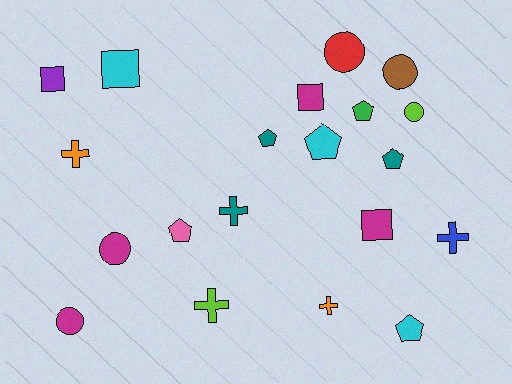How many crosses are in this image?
There are 5 crosses.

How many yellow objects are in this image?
There are no yellow objects.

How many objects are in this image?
There are 20 objects.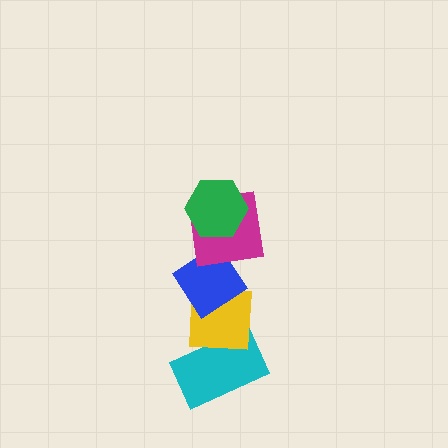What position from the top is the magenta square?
The magenta square is 2nd from the top.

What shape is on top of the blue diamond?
The magenta square is on top of the blue diamond.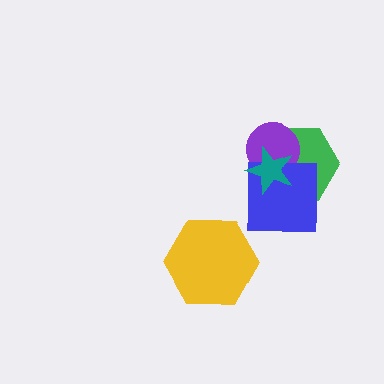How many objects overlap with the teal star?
3 objects overlap with the teal star.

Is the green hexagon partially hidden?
Yes, it is partially covered by another shape.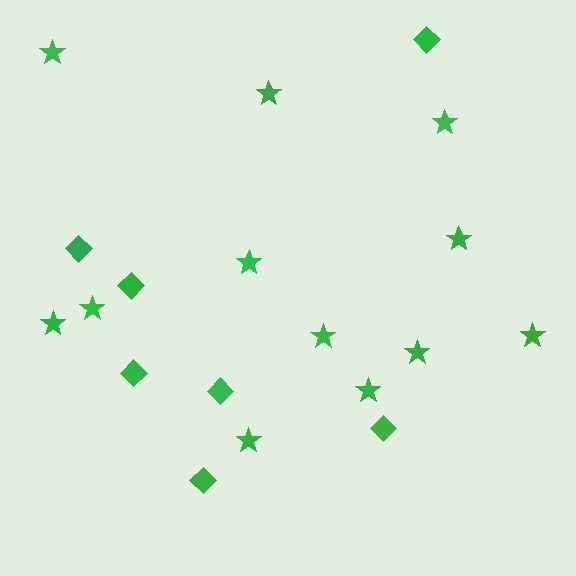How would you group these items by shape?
There are 2 groups: one group of stars (12) and one group of diamonds (7).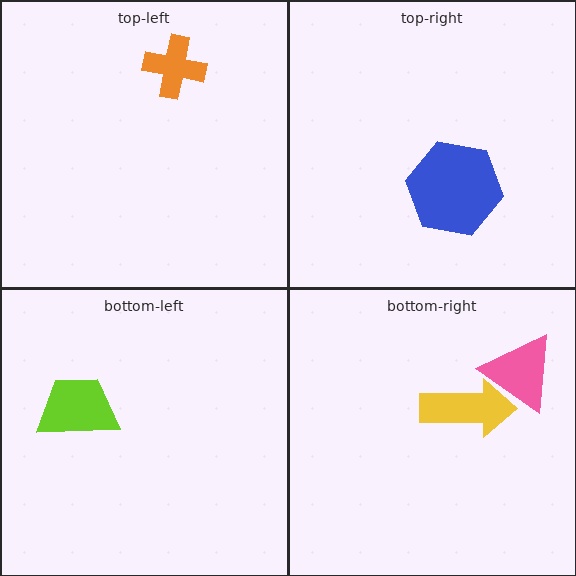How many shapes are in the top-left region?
1.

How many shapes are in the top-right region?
1.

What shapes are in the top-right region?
The blue hexagon.